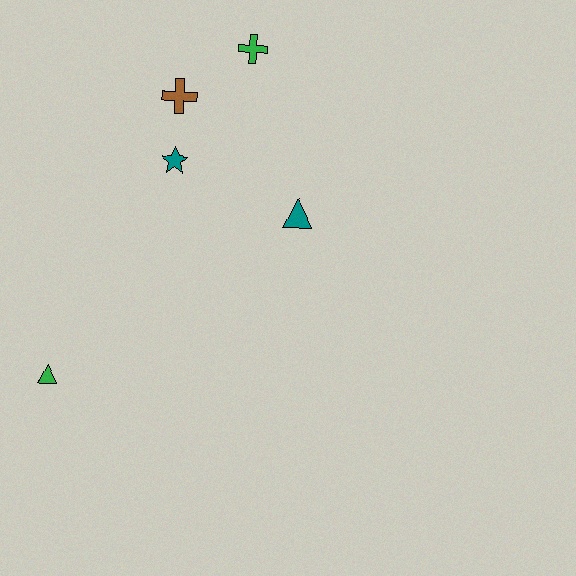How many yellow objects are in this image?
There are no yellow objects.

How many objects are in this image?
There are 5 objects.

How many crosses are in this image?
There are 2 crosses.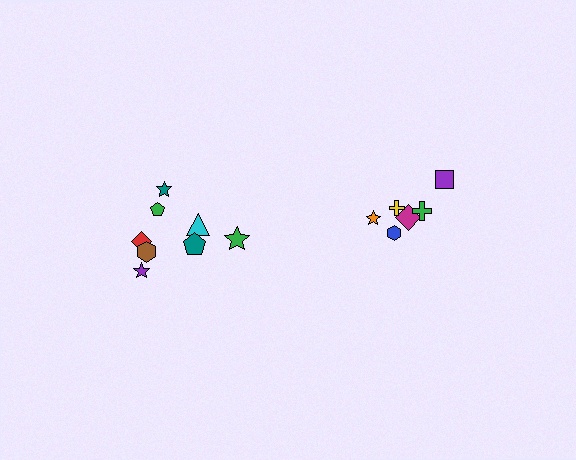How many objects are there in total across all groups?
There are 14 objects.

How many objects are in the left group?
There are 8 objects.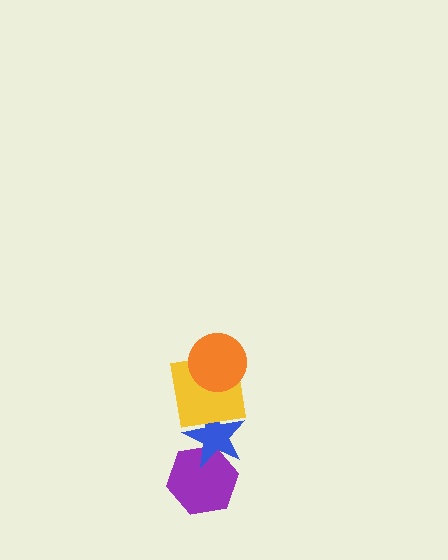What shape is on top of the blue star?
The yellow square is on top of the blue star.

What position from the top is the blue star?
The blue star is 3rd from the top.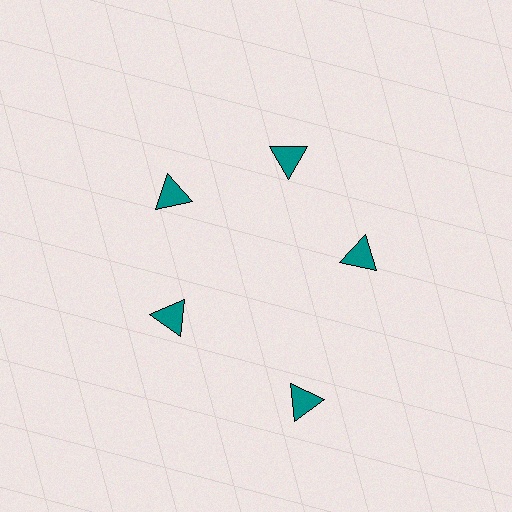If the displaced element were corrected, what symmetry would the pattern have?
It would have 5-fold rotational symmetry — the pattern would map onto itself every 72 degrees.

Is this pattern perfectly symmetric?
No. The 5 teal triangles are arranged in a ring, but one element near the 5 o'clock position is pushed outward from the center, breaking the 5-fold rotational symmetry.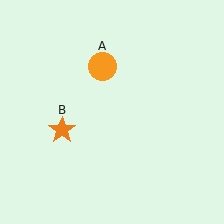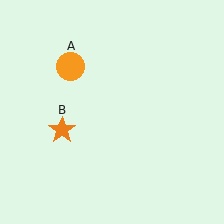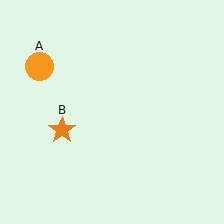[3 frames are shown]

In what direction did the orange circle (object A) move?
The orange circle (object A) moved left.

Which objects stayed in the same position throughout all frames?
Orange star (object B) remained stationary.